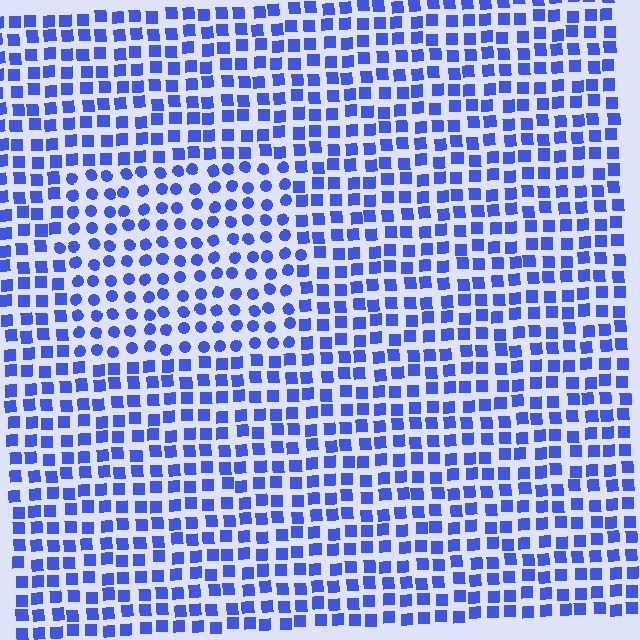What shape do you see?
I see a rectangle.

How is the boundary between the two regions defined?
The boundary is defined by a change in element shape: circles inside vs. squares outside. All elements share the same color and spacing.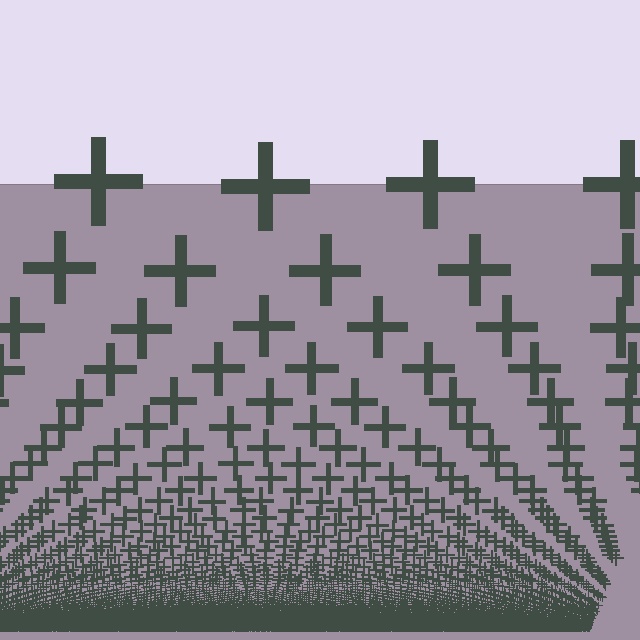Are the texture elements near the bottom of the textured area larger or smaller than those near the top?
Smaller. The gradient is inverted — elements near the bottom are smaller and denser.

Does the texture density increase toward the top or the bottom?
Density increases toward the bottom.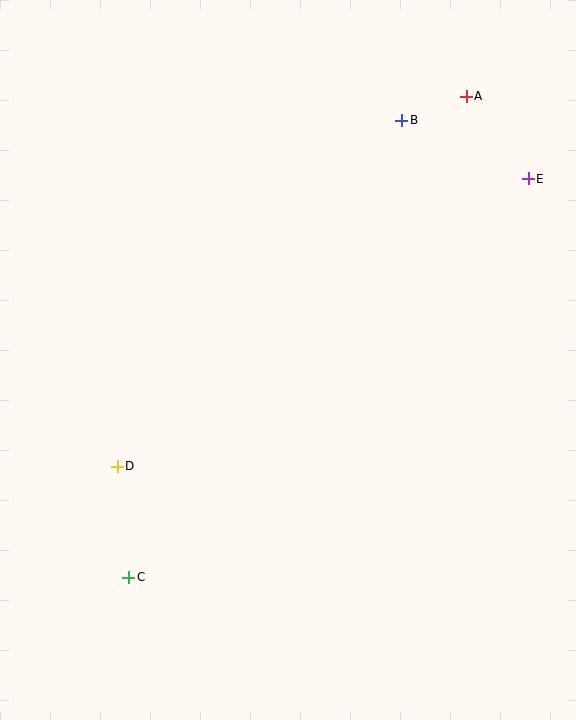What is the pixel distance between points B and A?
The distance between B and A is 69 pixels.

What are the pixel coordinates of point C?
Point C is at (129, 577).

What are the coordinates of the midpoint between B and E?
The midpoint between B and E is at (465, 149).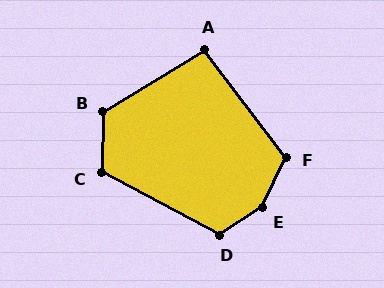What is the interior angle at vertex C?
Approximately 117 degrees (obtuse).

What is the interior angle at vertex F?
Approximately 118 degrees (obtuse).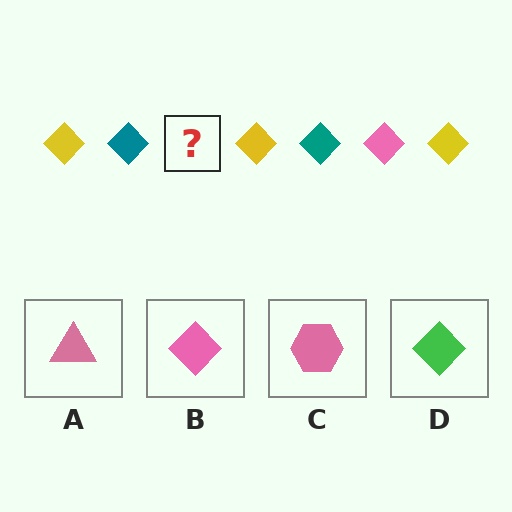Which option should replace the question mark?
Option B.